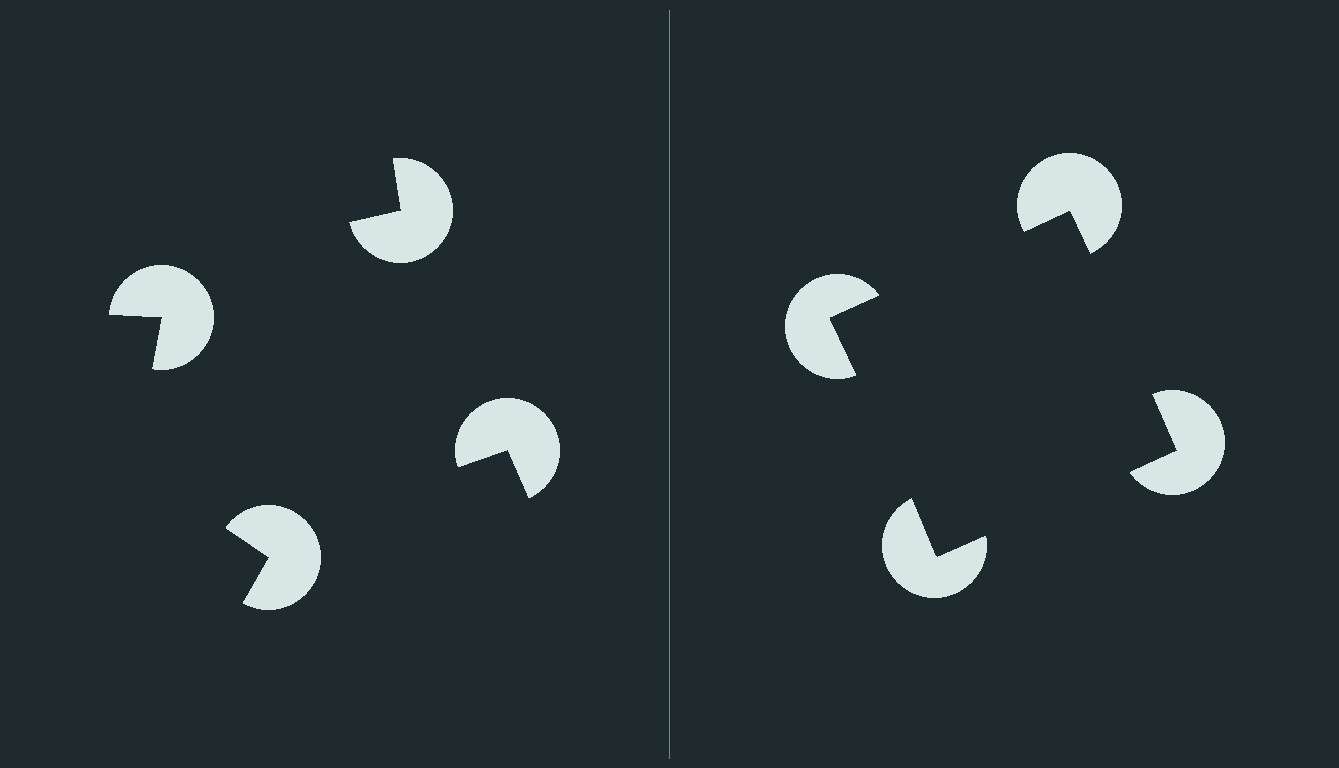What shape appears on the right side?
An illusory square.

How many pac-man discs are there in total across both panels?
8 — 4 on each side.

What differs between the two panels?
The pac-man discs are positioned identically on both sides; only the wedge orientations differ. On the right they align to a square; on the left they are misaligned.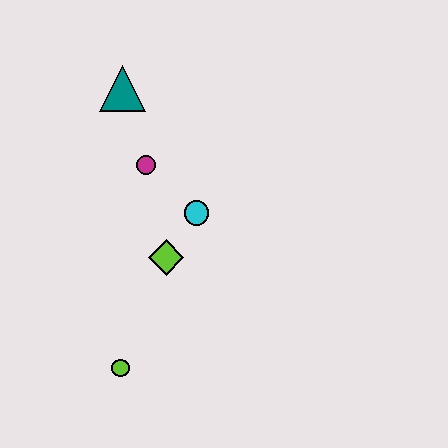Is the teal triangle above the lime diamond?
Yes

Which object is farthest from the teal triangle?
The lime circle is farthest from the teal triangle.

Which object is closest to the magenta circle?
The cyan circle is closest to the magenta circle.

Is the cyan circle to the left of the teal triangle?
No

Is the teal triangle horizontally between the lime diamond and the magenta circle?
No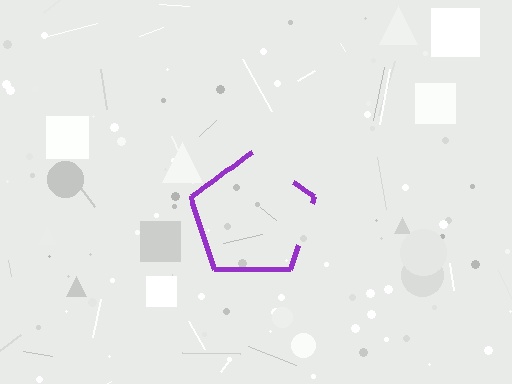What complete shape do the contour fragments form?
The contour fragments form a pentagon.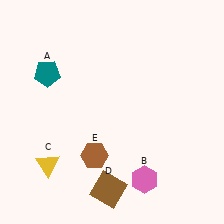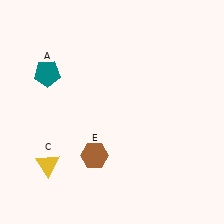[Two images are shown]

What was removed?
The brown square (D), the pink hexagon (B) were removed in Image 2.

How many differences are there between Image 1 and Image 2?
There are 2 differences between the two images.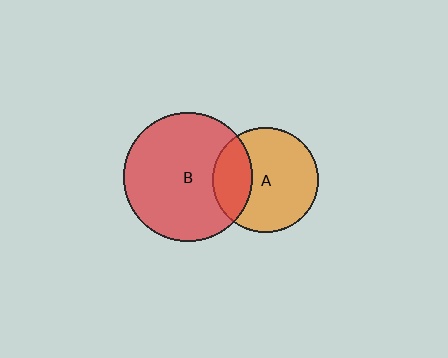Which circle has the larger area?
Circle B (red).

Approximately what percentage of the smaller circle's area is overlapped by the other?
Approximately 25%.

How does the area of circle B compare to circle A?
Approximately 1.5 times.